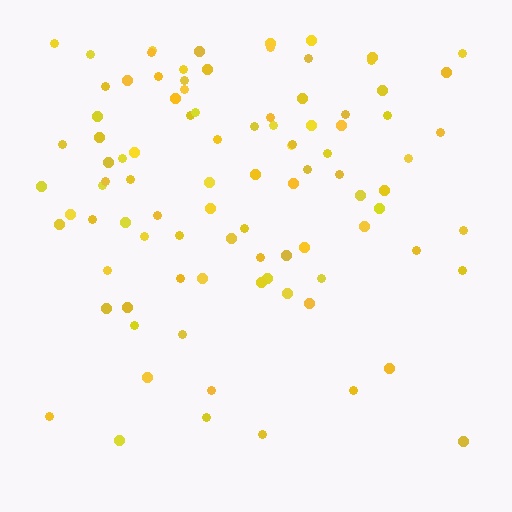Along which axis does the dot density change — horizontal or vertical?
Vertical.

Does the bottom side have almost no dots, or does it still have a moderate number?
Still a moderate number, just noticeably fewer than the top.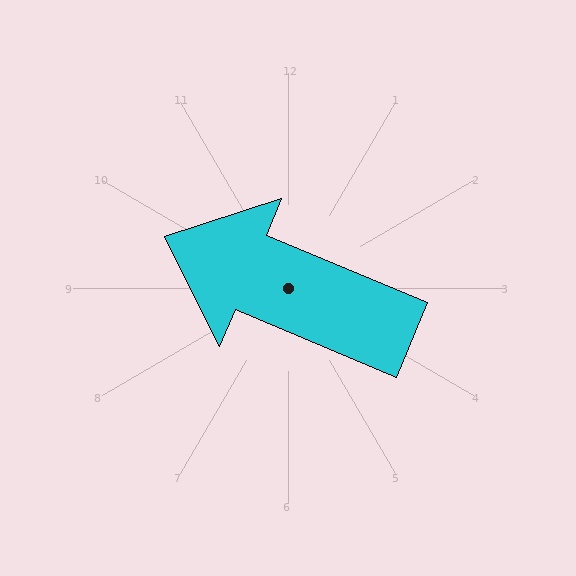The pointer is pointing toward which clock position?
Roughly 10 o'clock.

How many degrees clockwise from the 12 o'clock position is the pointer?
Approximately 293 degrees.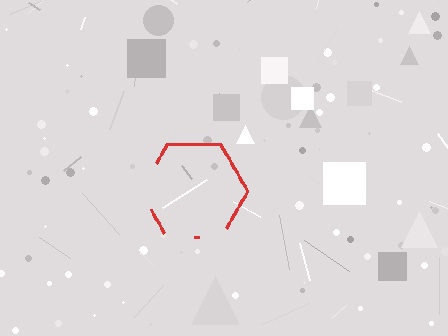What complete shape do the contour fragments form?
The contour fragments form a hexagon.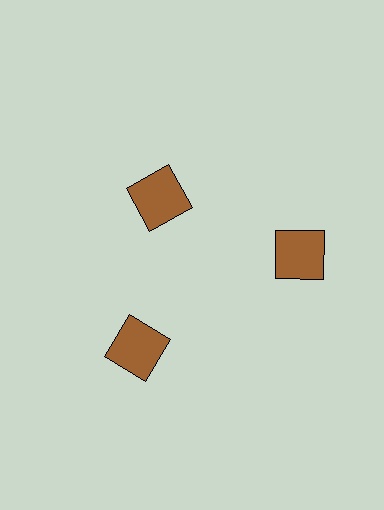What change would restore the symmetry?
The symmetry would be restored by moving it outward, back onto the ring so that all 3 squares sit at equal angles and equal distance from the center.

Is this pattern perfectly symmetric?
No. The 3 brown squares are arranged in a ring, but one element near the 11 o'clock position is pulled inward toward the center, breaking the 3-fold rotational symmetry.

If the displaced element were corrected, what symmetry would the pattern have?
It would have 3-fold rotational symmetry — the pattern would map onto itself every 120 degrees.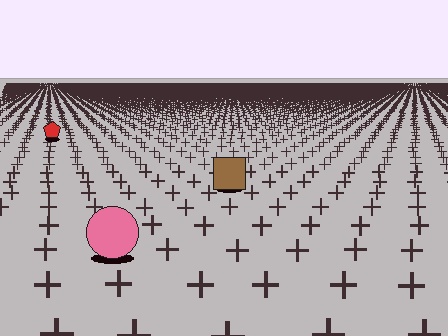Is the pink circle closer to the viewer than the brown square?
Yes. The pink circle is closer — you can tell from the texture gradient: the ground texture is coarser near it.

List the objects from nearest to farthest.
From nearest to farthest: the pink circle, the brown square, the red pentagon.